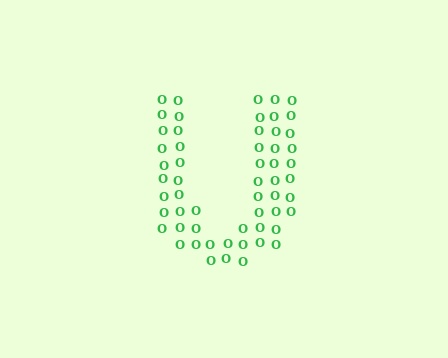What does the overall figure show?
The overall figure shows the letter U.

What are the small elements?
The small elements are letter O's.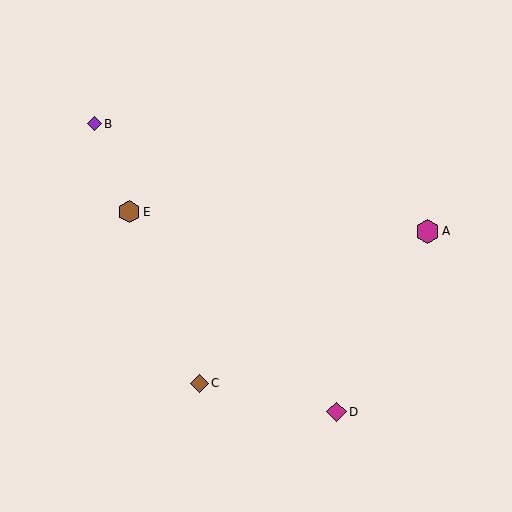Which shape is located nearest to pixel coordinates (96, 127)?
The purple diamond (labeled B) at (94, 124) is nearest to that location.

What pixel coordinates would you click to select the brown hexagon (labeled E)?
Click at (129, 212) to select the brown hexagon E.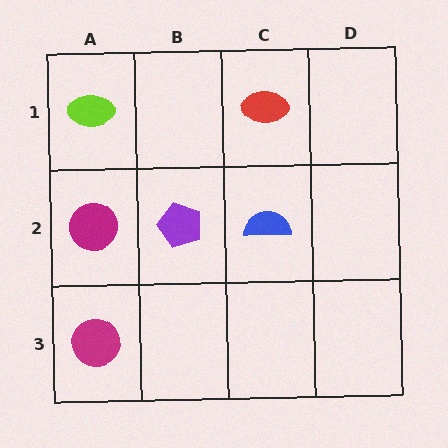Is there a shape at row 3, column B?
No, that cell is empty.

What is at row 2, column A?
A magenta circle.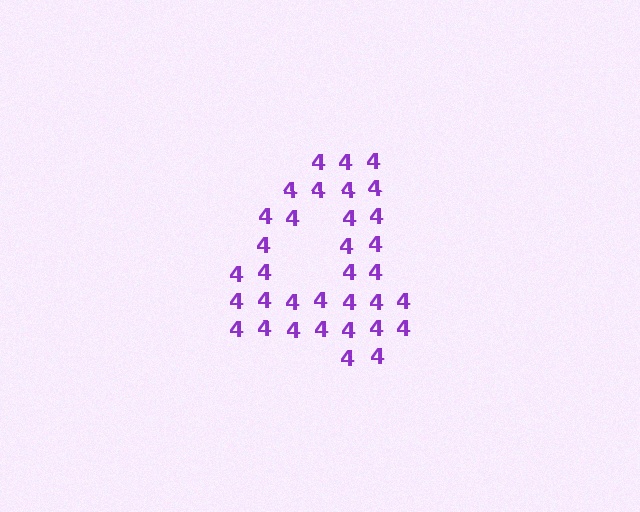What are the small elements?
The small elements are digit 4's.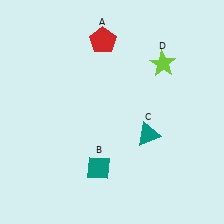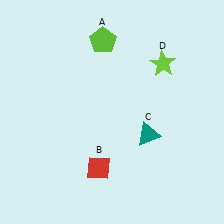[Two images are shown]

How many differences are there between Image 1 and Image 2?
There are 2 differences between the two images.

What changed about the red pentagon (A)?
In Image 1, A is red. In Image 2, it changed to lime.